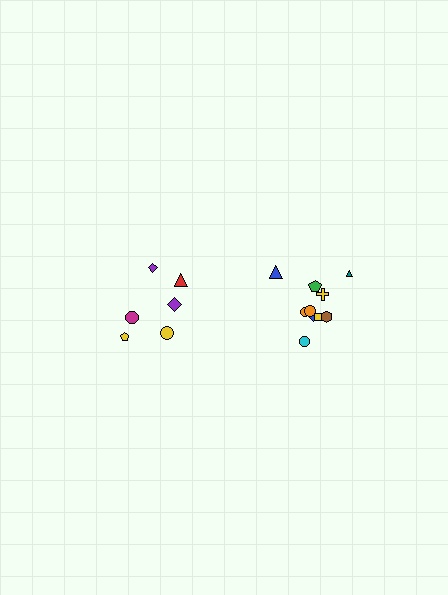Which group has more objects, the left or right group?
The right group.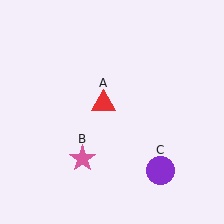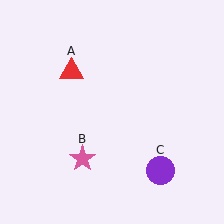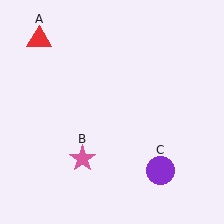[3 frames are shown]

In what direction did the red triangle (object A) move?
The red triangle (object A) moved up and to the left.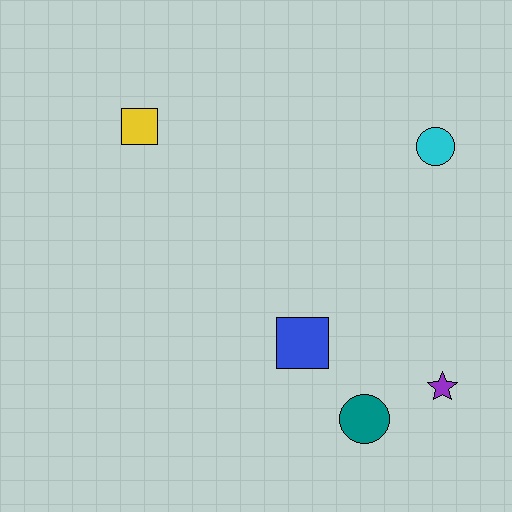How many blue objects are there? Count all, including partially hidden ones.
There is 1 blue object.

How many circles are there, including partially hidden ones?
There are 2 circles.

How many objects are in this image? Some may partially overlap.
There are 5 objects.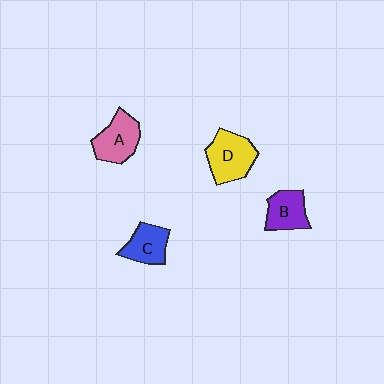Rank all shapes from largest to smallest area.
From largest to smallest: D (yellow), A (pink), B (purple), C (blue).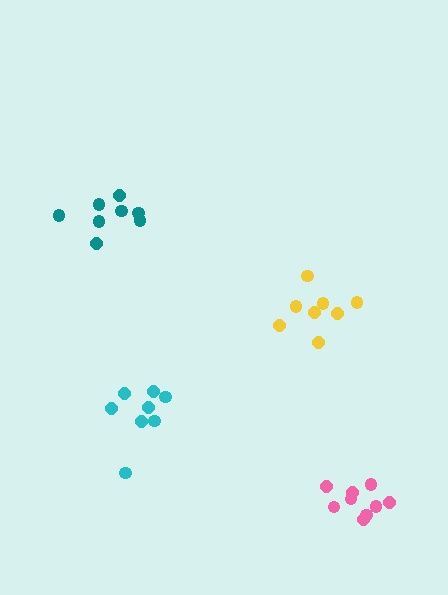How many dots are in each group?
Group 1: 8 dots, Group 2: 8 dots, Group 3: 9 dots, Group 4: 8 dots (33 total).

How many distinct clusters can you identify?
There are 4 distinct clusters.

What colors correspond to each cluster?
The clusters are colored: yellow, teal, pink, cyan.